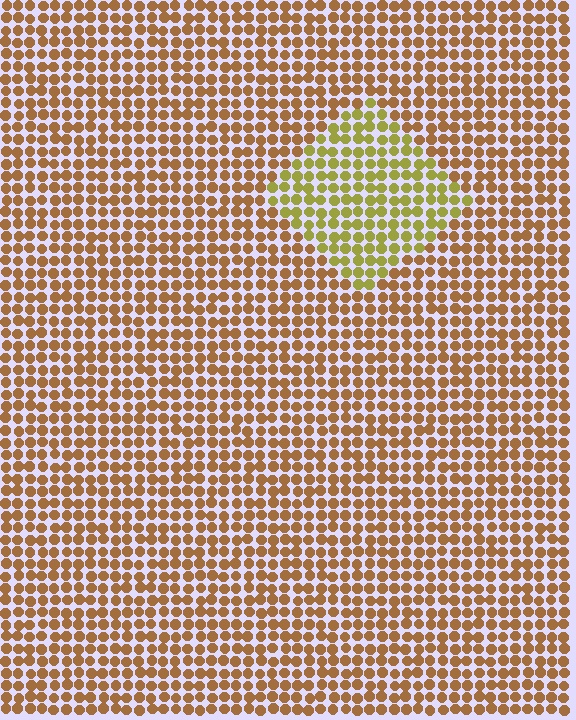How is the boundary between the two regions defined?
The boundary is defined purely by a slight shift in hue (about 37 degrees). Spacing, size, and orientation are identical on both sides.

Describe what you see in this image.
The image is filled with small brown elements in a uniform arrangement. A diamond-shaped region is visible where the elements are tinted to a slightly different hue, forming a subtle color boundary.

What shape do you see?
I see a diamond.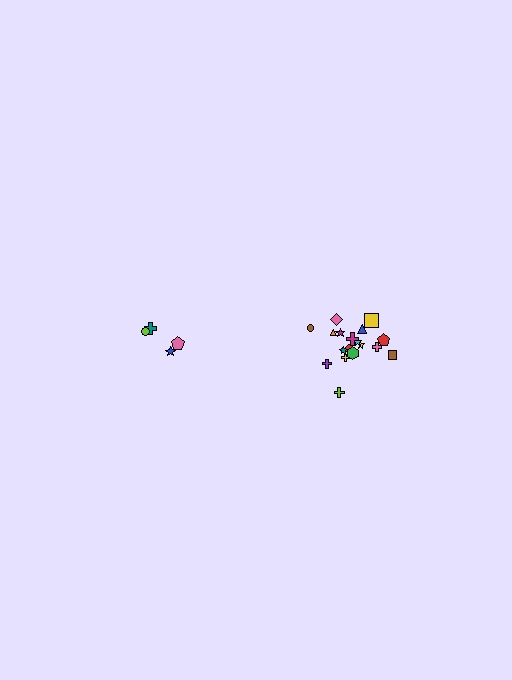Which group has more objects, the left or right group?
The right group.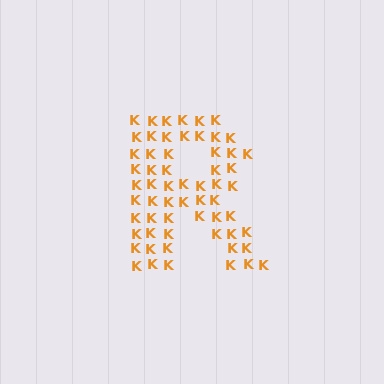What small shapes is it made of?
It is made of small letter K's.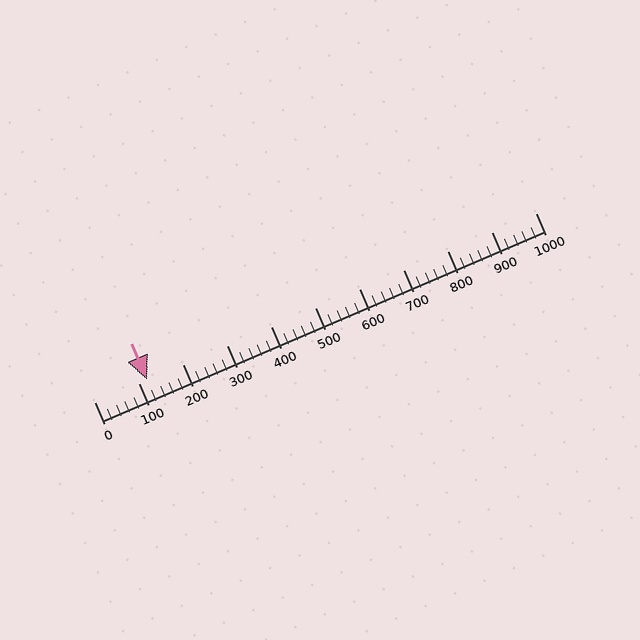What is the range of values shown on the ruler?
The ruler shows values from 0 to 1000.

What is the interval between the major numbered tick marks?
The major tick marks are spaced 100 units apart.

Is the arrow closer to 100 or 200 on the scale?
The arrow is closer to 100.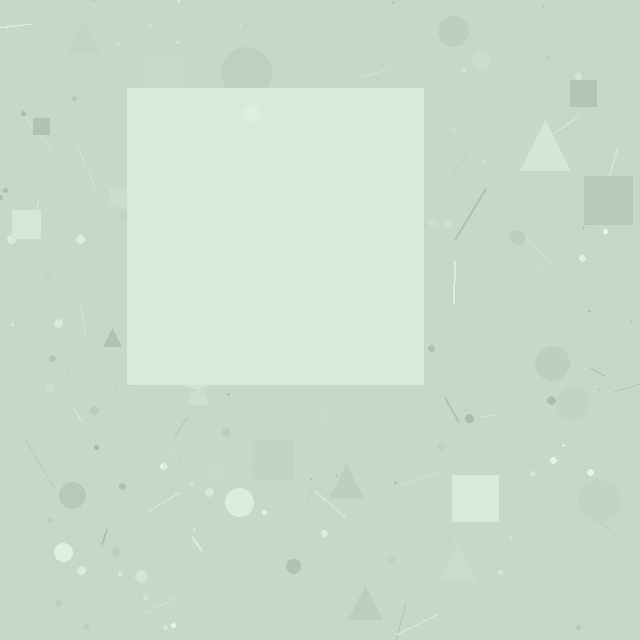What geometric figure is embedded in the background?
A square is embedded in the background.